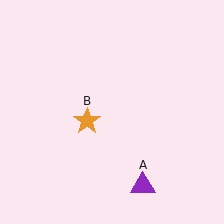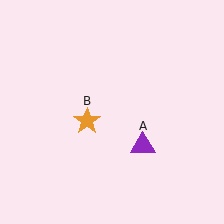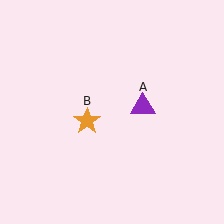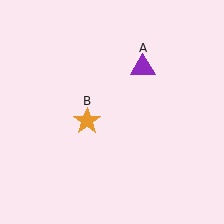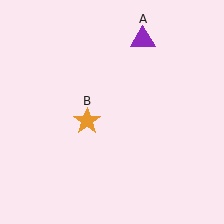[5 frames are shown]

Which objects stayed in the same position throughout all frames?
Orange star (object B) remained stationary.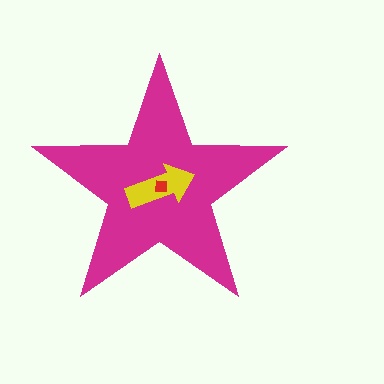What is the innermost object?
The red square.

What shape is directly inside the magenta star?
The yellow arrow.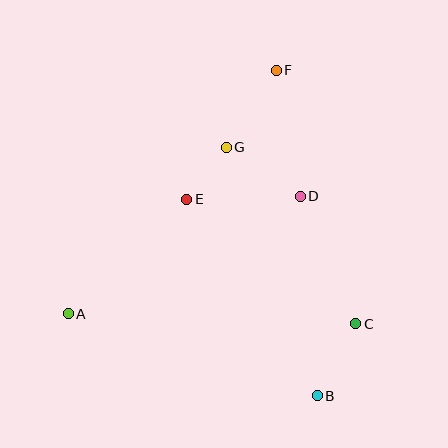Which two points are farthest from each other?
Points B and F are farthest from each other.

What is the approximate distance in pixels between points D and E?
The distance between D and E is approximately 114 pixels.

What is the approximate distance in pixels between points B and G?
The distance between B and G is approximately 265 pixels.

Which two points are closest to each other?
Points E and G are closest to each other.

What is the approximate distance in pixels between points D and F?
The distance between D and F is approximately 128 pixels.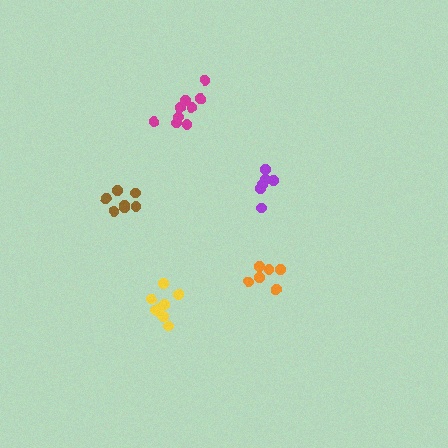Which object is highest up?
The magenta cluster is topmost.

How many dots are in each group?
Group 1: 7 dots, Group 2: 9 dots, Group 3: 6 dots, Group 4: 6 dots, Group 5: 9 dots (37 total).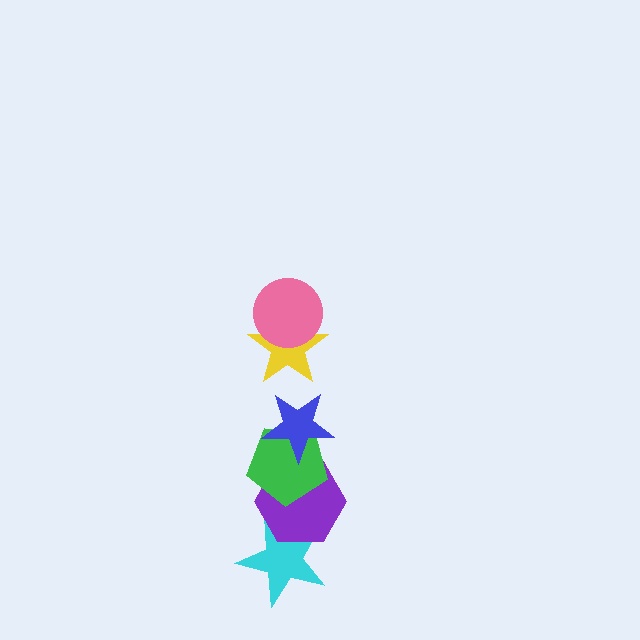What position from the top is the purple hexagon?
The purple hexagon is 5th from the top.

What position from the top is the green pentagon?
The green pentagon is 4th from the top.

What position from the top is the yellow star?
The yellow star is 2nd from the top.